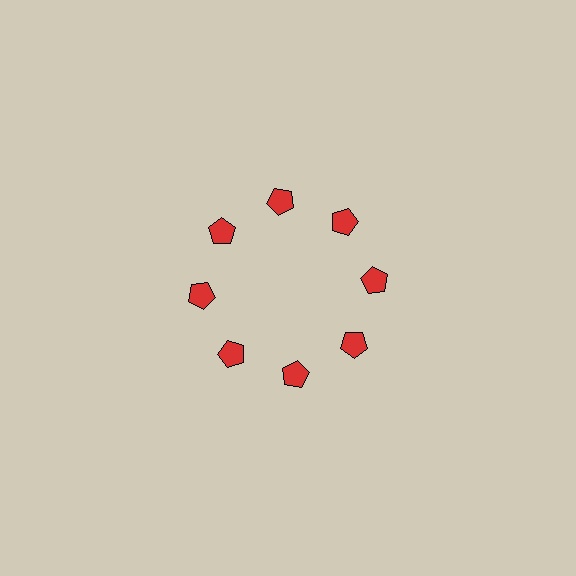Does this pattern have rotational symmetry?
Yes, this pattern has 8-fold rotational symmetry. It looks the same after rotating 45 degrees around the center.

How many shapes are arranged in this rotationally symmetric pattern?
There are 8 shapes, arranged in 8 groups of 1.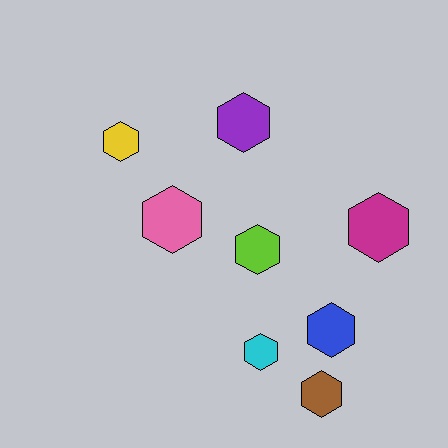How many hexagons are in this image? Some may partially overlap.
There are 8 hexagons.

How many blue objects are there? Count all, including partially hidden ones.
There is 1 blue object.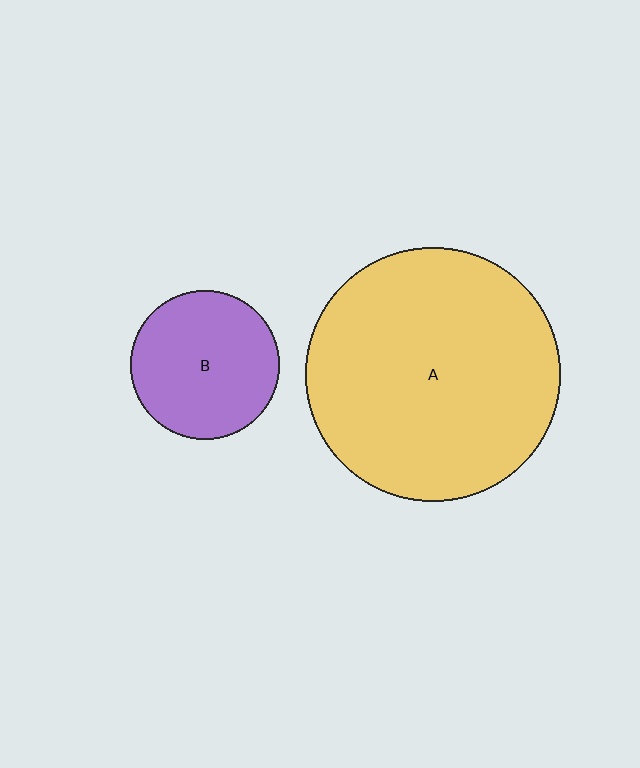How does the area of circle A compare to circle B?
Approximately 2.9 times.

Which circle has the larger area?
Circle A (yellow).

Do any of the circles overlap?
No, none of the circles overlap.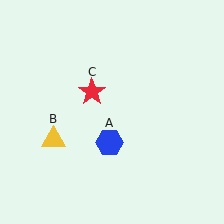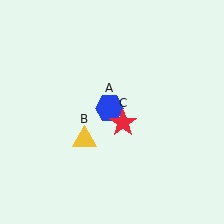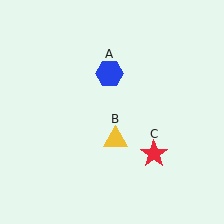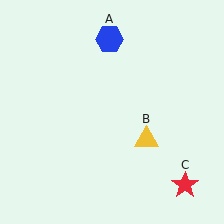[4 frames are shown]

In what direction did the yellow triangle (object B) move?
The yellow triangle (object B) moved right.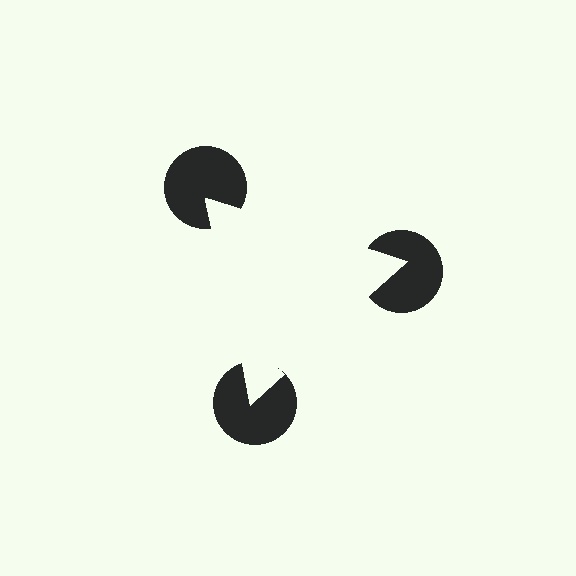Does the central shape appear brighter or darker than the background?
It typically appears slightly brighter than the background, even though no actual brightness change is drawn.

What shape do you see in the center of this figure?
An illusory triangle — its edges are inferred from the aligned wedge cuts in the pac-man discs, not physically drawn.